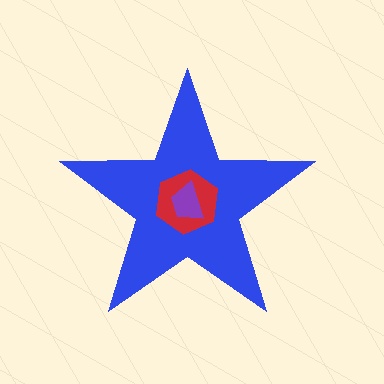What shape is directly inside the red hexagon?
The purple trapezoid.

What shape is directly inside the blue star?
The red hexagon.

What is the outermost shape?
The blue star.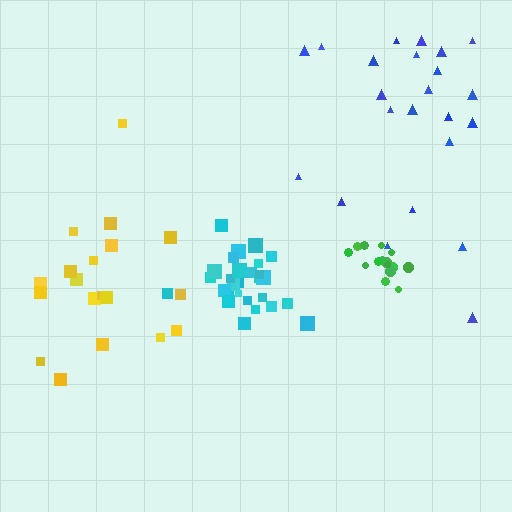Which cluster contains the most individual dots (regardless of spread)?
Cyan (30).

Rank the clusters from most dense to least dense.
cyan, green, yellow, blue.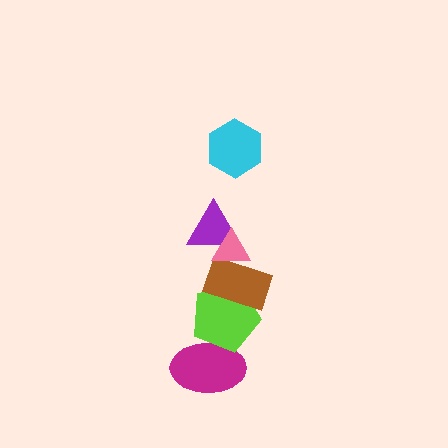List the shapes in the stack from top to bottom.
From top to bottom: the cyan hexagon, the pink triangle, the purple triangle, the brown rectangle, the lime pentagon, the magenta ellipse.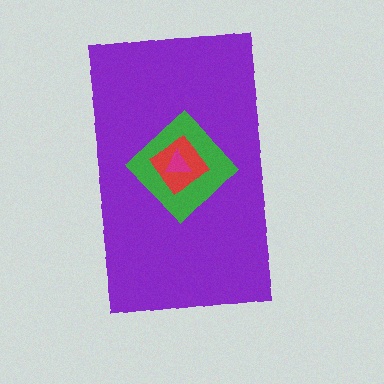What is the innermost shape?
The magenta triangle.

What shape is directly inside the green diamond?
The red diamond.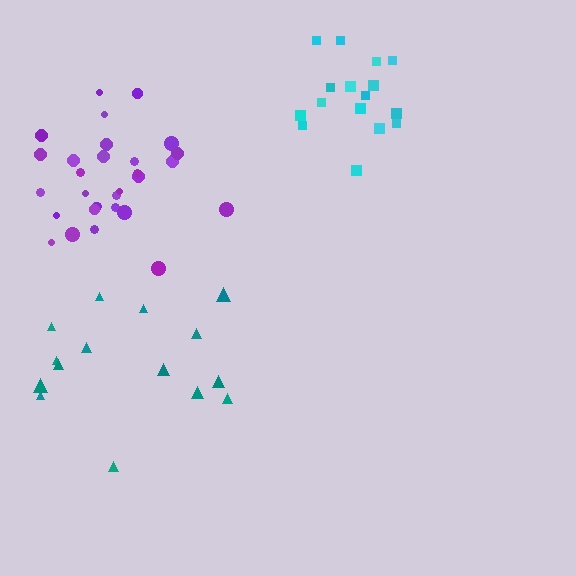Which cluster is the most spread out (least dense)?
Teal.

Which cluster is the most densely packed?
Purple.